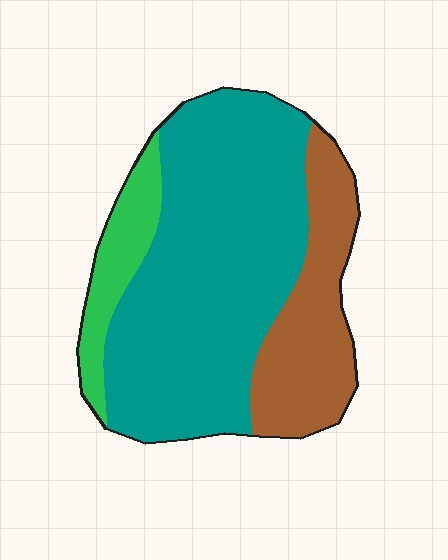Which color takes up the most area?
Teal, at roughly 65%.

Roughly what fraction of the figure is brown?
Brown covers 24% of the figure.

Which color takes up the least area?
Green, at roughly 10%.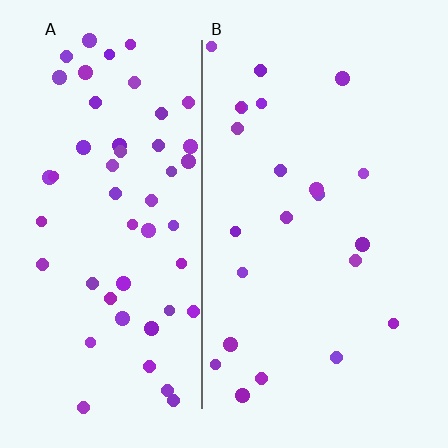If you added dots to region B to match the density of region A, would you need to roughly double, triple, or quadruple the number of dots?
Approximately double.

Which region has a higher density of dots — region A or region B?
A (the left).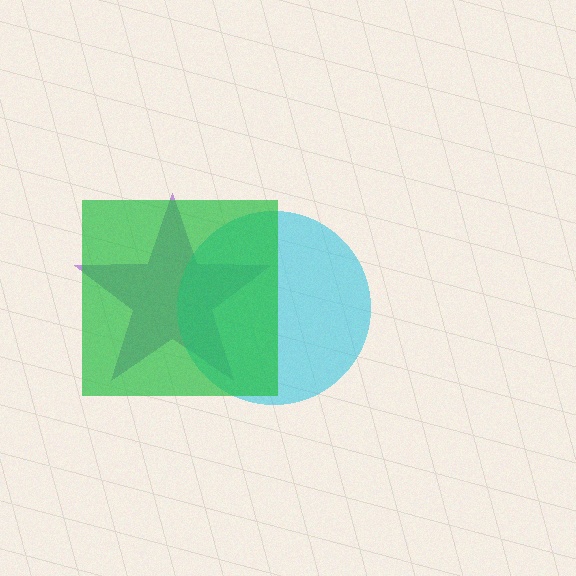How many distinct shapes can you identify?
There are 3 distinct shapes: a purple star, a cyan circle, a green square.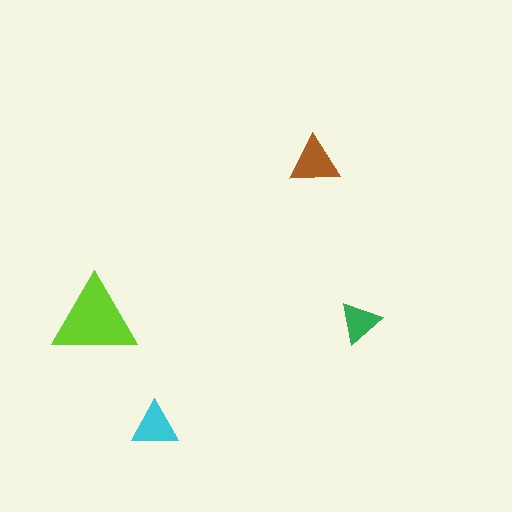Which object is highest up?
The brown triangle is topmost.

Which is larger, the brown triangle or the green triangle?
The brown one.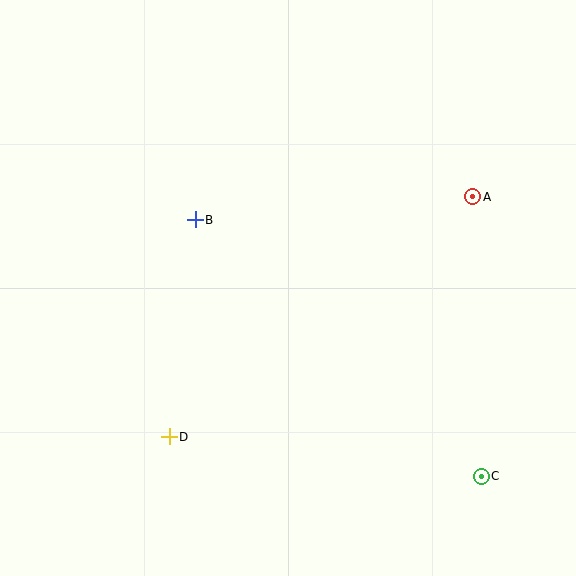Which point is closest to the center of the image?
Point B at (195, 220) is closest to the center.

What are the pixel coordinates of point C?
Point C is at (481, 476).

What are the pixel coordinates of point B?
Point B is at (195, 220).